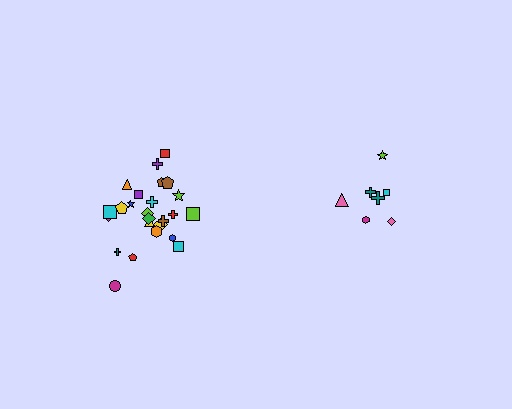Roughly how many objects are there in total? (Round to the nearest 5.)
Roughly 30 objects in total.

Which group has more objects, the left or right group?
The left group.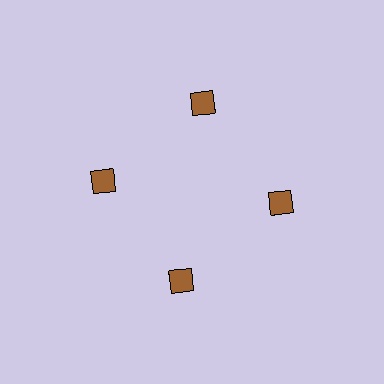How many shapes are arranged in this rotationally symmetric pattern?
There are 4 shapes, arranged in 4 groups of 1.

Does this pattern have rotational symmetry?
Yes, this pattern has 4-fold rotational symmetry. It looks the same after rotating 90 degrees around the center.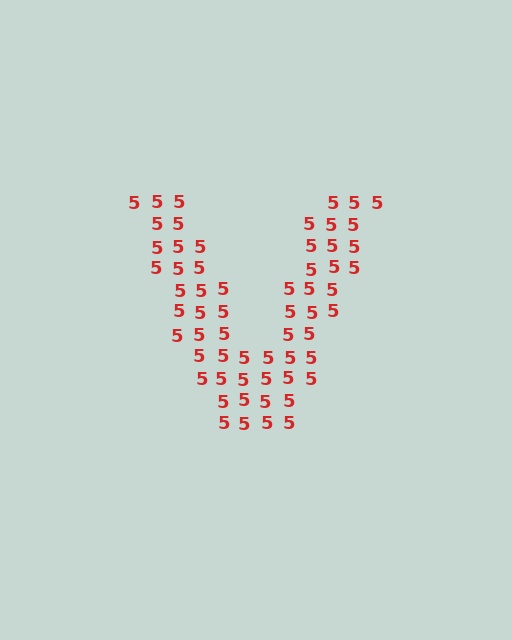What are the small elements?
The small elements are digit 5's.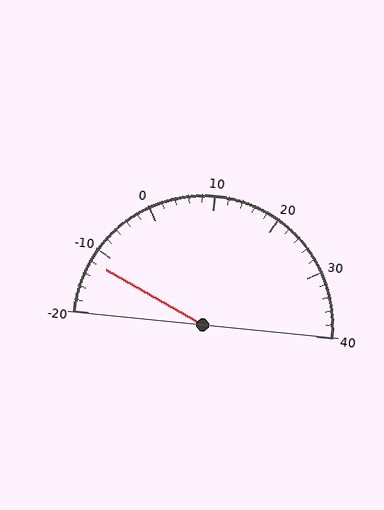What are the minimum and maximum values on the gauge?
The gauge ranges from -20 to 40.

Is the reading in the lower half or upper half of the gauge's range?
The reading is in the lower half of the range (-20 to 40).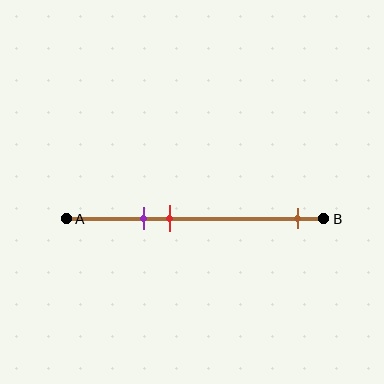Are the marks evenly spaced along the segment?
No, the marks are not evenly spaced.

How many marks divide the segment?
There are 3 marks dividing the segment.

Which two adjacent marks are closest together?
The purple and red marks are the closest adjacent pair.